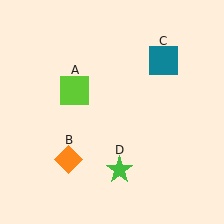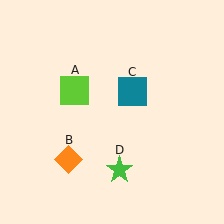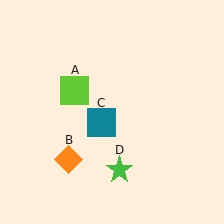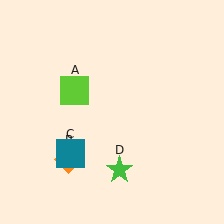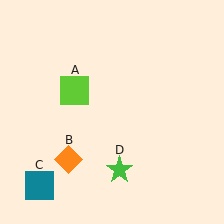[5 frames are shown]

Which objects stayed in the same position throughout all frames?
Lime square (object A) and orange diamond (object B) and green star (object D) remained stationary.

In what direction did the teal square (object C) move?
The teal square (object C) moved down and to the left.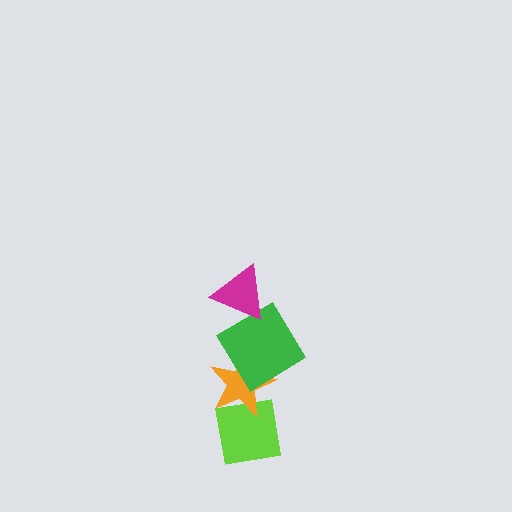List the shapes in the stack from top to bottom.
From top to bottom: the magenta triangle, the green diamond, the orange star, the lime square.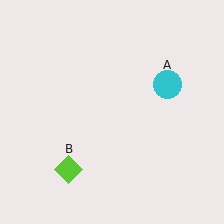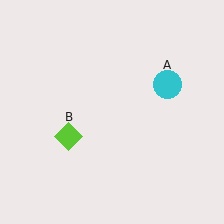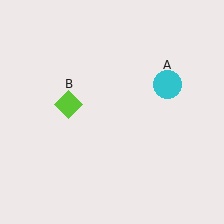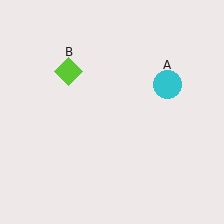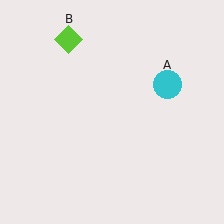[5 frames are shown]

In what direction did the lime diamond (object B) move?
The lime diamond (object B) moved up.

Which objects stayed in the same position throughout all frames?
Cyan circle (object A) remained stationary.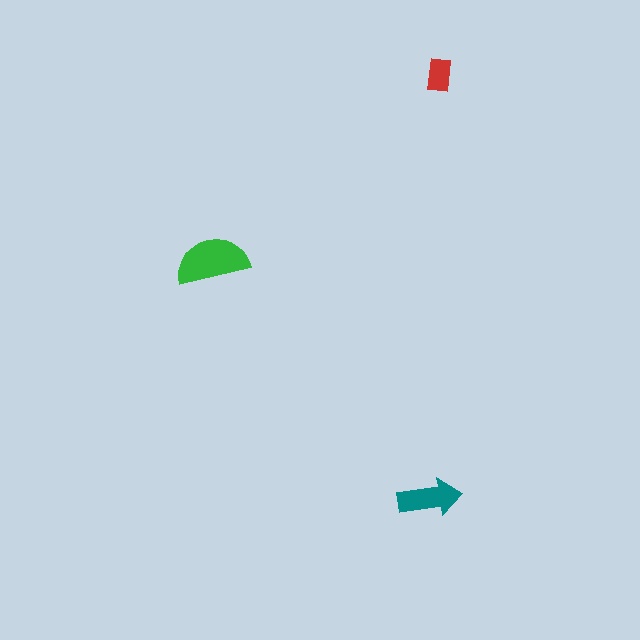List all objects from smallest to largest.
The red rectangle, the teal arrow, the green semicircle.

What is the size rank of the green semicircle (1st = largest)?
1st.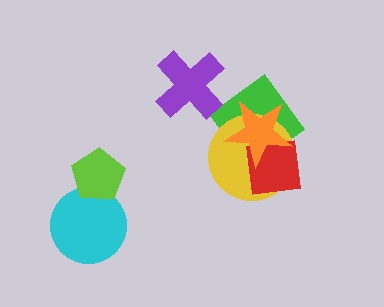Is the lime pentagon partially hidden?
No, no other shape covers it.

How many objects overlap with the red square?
3 objects overlap with the red square.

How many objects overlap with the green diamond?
3 objects overlap with the green diamond.